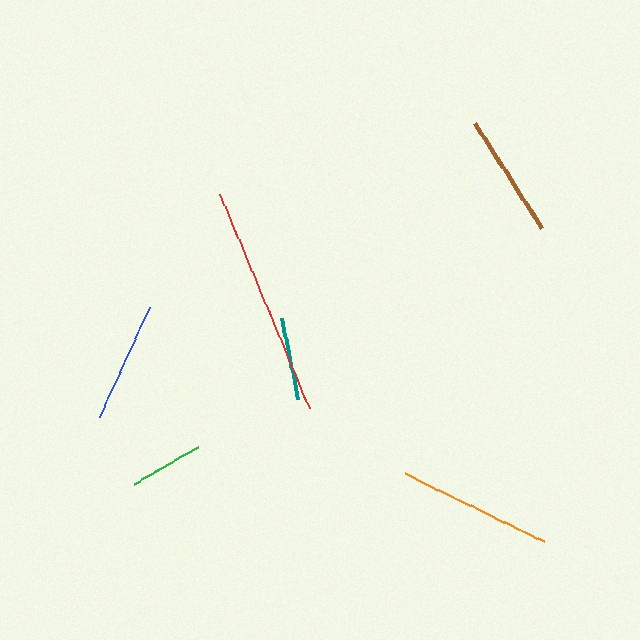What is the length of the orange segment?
The orange segment is approximately 155 pixels long.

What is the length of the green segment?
The green segment is approximately 74 pixels long.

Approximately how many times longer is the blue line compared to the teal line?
The blue line is approximately 1.4 times the length of the teal line.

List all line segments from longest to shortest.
From longest to shortest: red, orange, brown, blue, teal, green.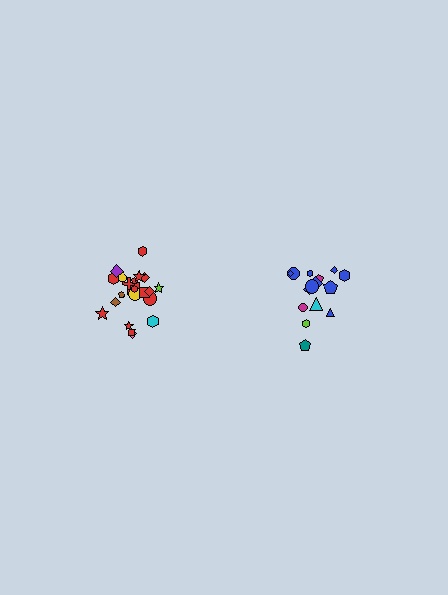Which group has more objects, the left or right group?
The left group.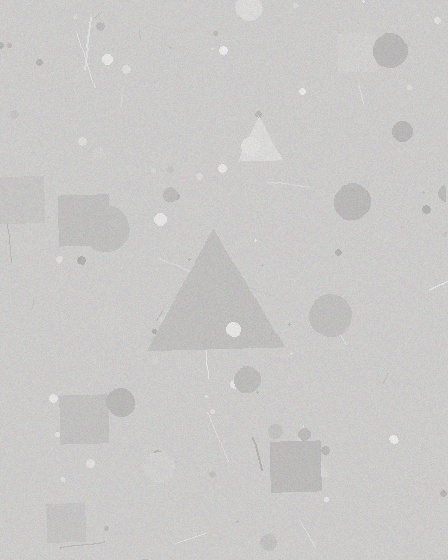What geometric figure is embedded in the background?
A triangle is embedded in the background.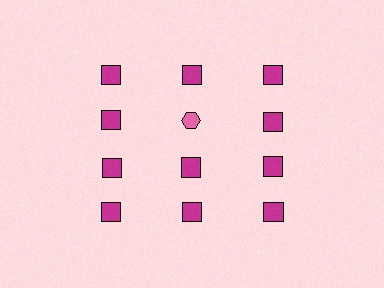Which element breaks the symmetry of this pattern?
The pink hexagon in the second row, second from left column breaks the symmetry. All other shapes are magenta squares.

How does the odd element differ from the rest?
It differs in both color (pink instead of magenta) and shape (hexagon instead of square).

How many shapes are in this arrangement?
There are 12 shapes arranged in a grid pattern.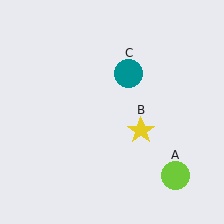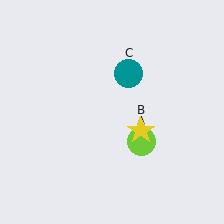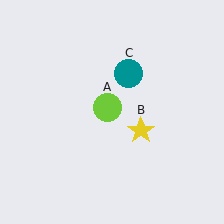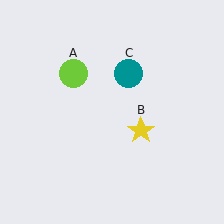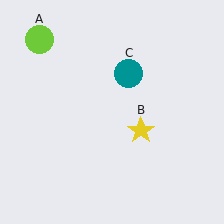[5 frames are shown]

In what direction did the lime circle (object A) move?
The lime circle (object A) moved up and to the left.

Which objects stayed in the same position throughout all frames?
Yellow star (object B) and teal circle (object C) remained stationary.